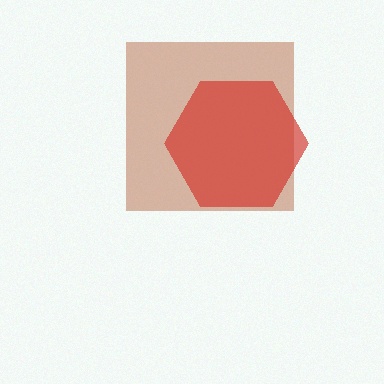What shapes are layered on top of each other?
The layered shapes are: a brown square, a red hexagon.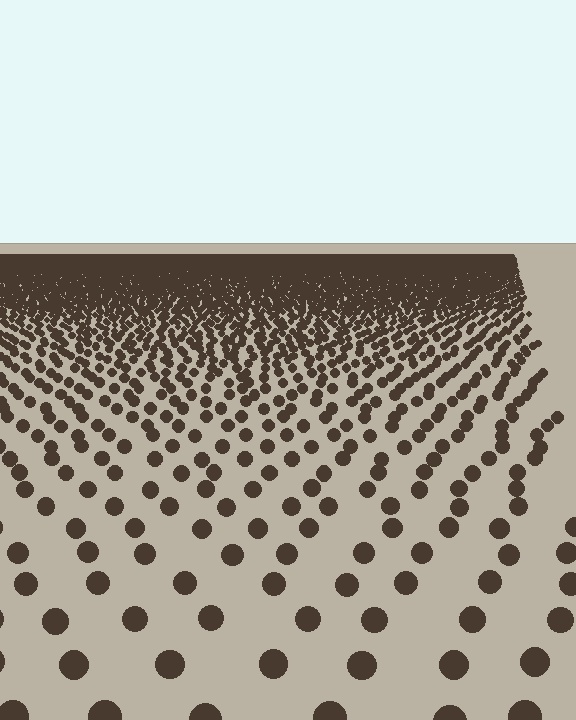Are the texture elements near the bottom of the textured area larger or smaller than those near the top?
Larger. Near the bottom, elements are closer to the viewer and appear at a bigger on-screen size.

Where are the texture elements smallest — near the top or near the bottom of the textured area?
Near the top.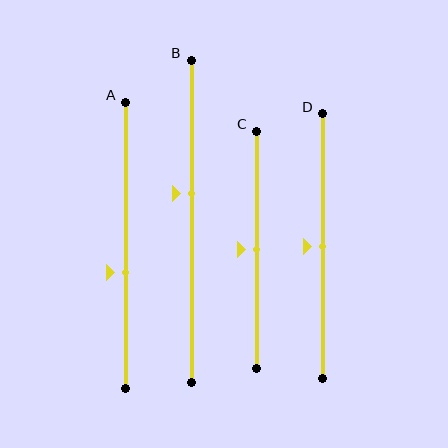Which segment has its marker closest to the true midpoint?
Segment C has its marker closest to the true midpoint.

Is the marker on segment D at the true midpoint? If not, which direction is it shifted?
Yes, the marker on segment D is at the true midpoint.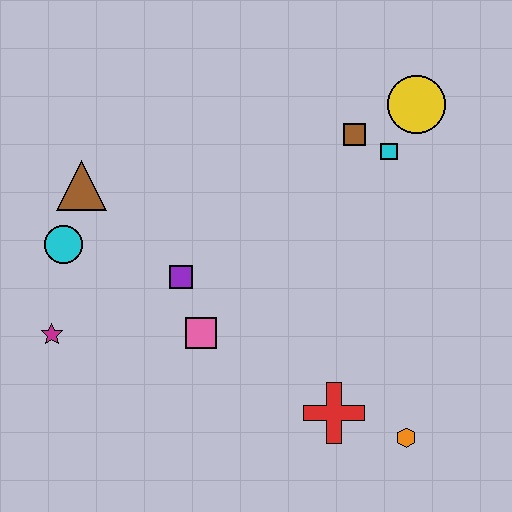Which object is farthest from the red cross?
The brown triangle is farthest from the red cross.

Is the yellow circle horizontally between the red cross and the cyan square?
No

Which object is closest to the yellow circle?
The cyan square is closest to the yellow circle.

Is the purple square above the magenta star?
Yes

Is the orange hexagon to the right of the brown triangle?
Yes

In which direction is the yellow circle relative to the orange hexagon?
The yellow circle is above the orange hexagon.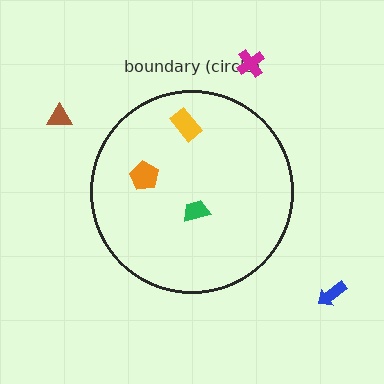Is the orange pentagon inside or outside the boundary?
Inside.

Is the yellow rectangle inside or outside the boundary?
Inside.